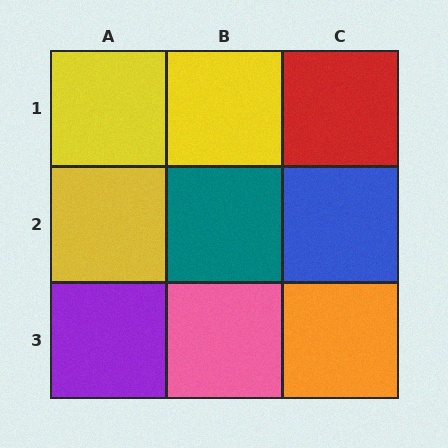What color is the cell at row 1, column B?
Yellow.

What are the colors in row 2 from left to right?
Yellow, teal, blue.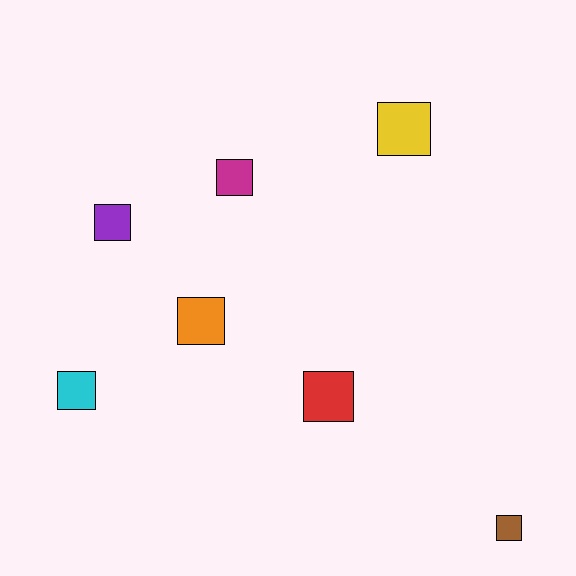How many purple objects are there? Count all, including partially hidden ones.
There is 1 purple object.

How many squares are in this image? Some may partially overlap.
There are 7 squares.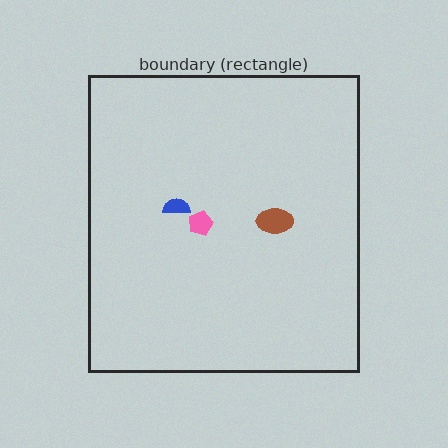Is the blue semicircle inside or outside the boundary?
Inside.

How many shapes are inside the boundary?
3 inside, 0 outside.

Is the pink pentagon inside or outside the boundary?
Inside.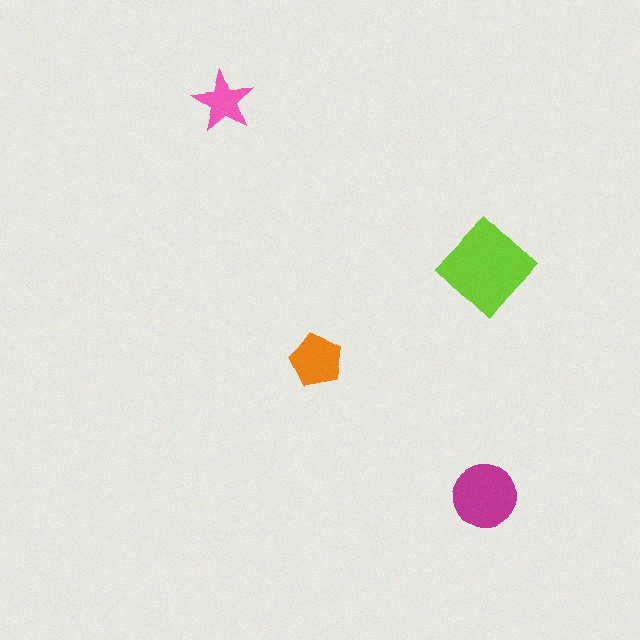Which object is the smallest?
The pink star.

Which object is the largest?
The lime diamond.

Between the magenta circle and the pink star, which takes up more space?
The magenta circle.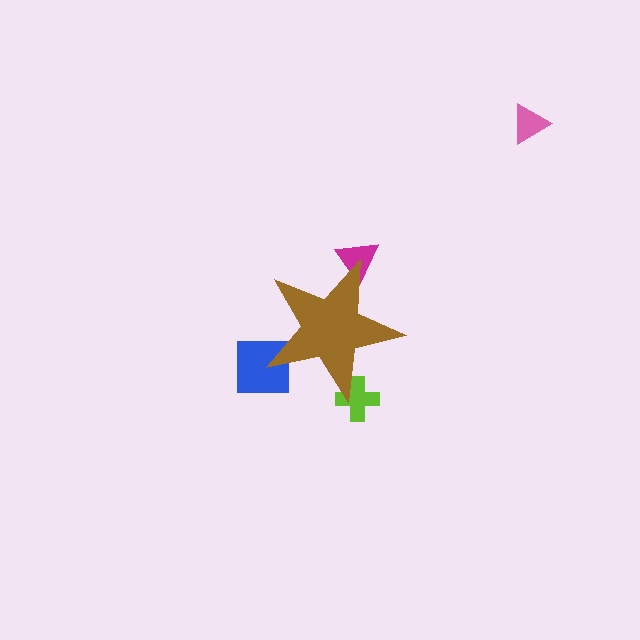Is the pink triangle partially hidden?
No, the pink triangle is fully visible.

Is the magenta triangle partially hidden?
Yes, the magenta triangle is partially hidden behind the brown star.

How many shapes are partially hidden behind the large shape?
3 shapes are partially hidden.